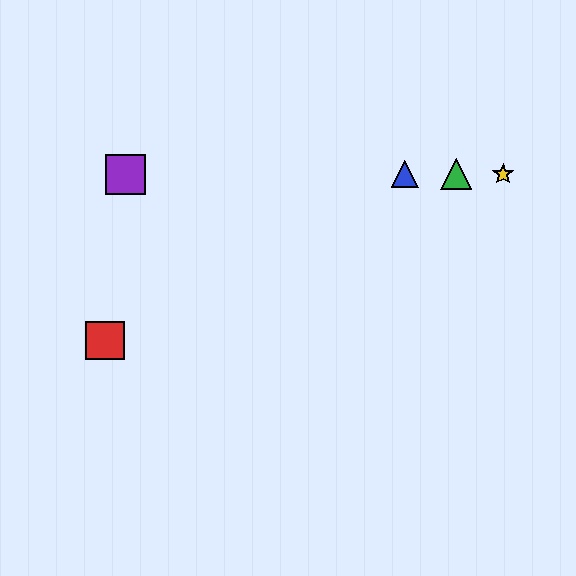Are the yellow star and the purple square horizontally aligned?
Yes, both are at y≈174.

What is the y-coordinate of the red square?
The red square is at y≈340.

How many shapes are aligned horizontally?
4 shapes (the blue triangle, the green triangle, the yellow star, the purple square) are aligned horizontally.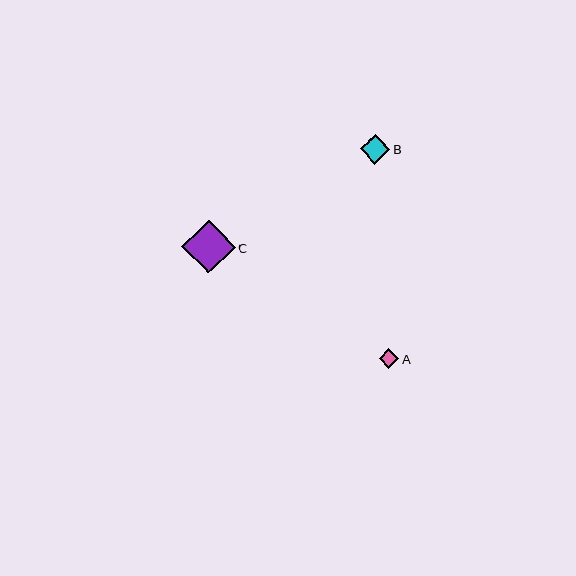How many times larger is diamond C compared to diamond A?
Diamond C is approximately 2.7 times the size of diamond A.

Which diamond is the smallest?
Diamond A is the smallest with a size of approximately 19 pixels.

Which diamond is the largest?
Diamond C is the largest with a size of approximately 53 pixels.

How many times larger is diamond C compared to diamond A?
Diamond C is approximately 2.7 times the size of diamond A.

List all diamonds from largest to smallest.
From largest to smallest: C, B, A.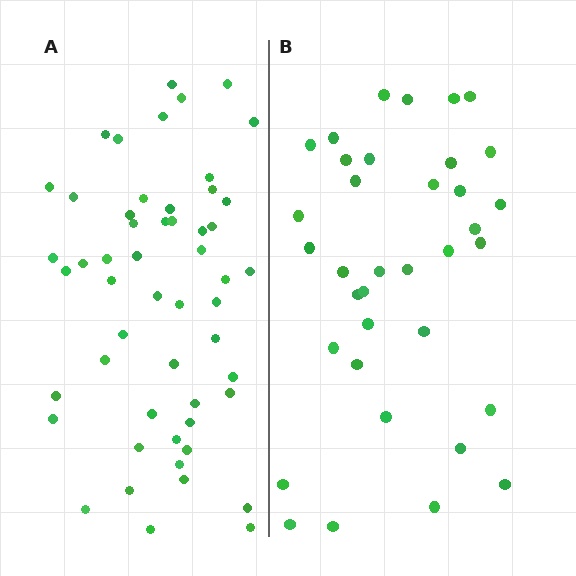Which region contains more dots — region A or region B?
Region A (the left region) has more dots.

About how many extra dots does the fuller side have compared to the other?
Region A has approximately 15 more dots than region B.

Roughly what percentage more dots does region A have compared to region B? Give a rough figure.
About 45% more.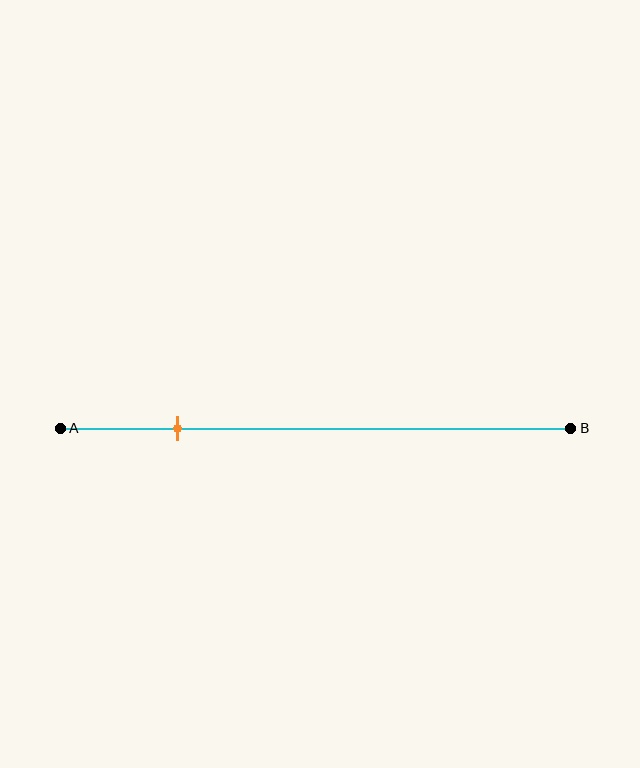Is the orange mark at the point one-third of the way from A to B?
No, the mark is at about 25% from A, not at the 33% one-third point.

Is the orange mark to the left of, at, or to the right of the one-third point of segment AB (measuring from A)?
The orange mark is to the left of the one-third point of segment AB.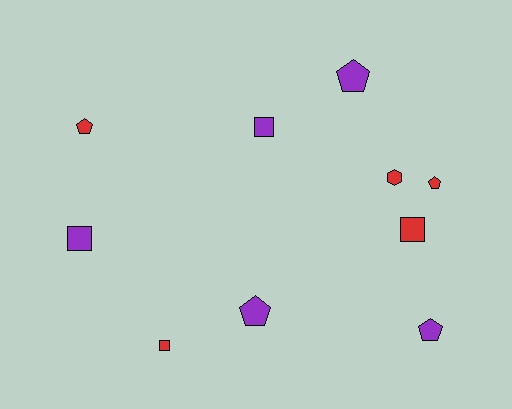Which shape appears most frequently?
Pentagon, with 5 objects.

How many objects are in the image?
There are 10 objects.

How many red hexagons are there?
There is 1 red hexagon.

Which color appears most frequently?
Red, with 5 objects.